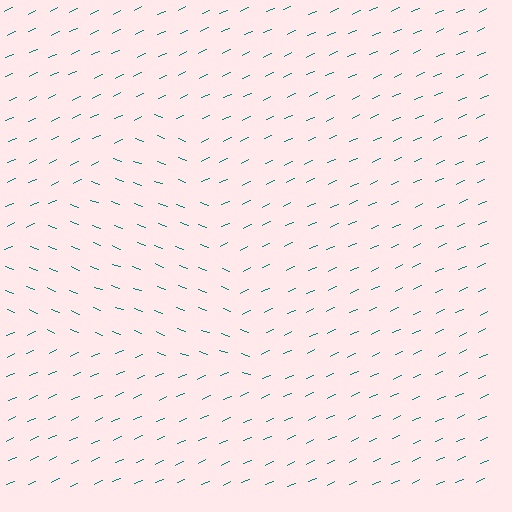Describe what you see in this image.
The image is filled with small teal line segments. A triangle region in the image has lines oriented differently from the surrounding lines, creating a visible texture boundary.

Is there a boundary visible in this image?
Yes, there is a texture boundary formed by a change in line orientation.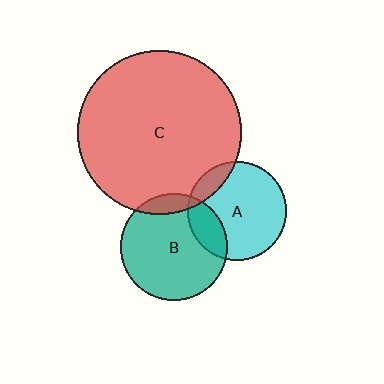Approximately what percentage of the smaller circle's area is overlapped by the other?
Approximately 20%.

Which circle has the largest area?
Circle C (red).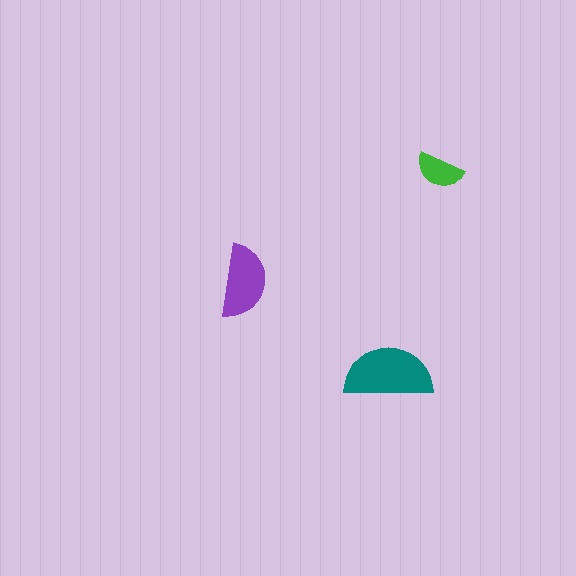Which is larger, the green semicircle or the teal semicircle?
The teal one.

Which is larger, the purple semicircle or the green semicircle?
The purple one.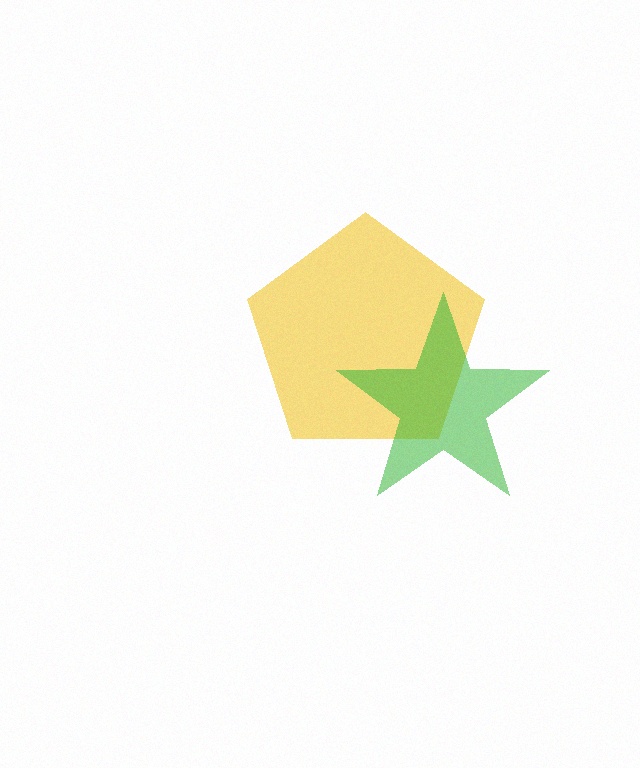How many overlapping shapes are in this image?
There are 2 overlapping shapes in the image.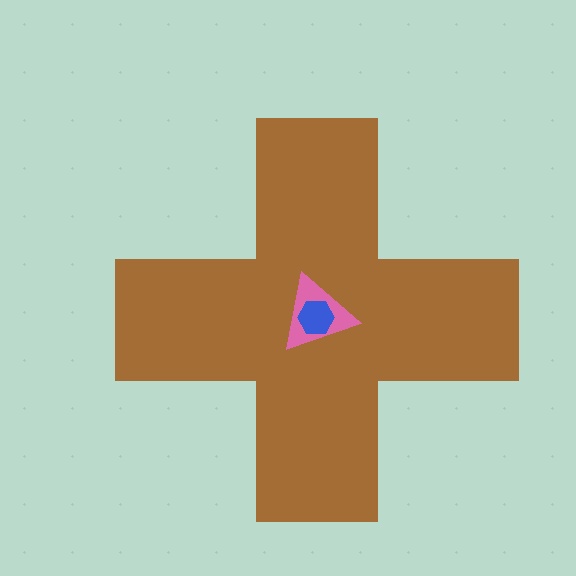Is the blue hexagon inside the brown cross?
Yes.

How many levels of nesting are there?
3.